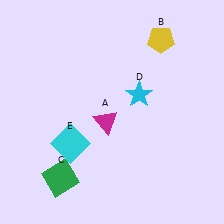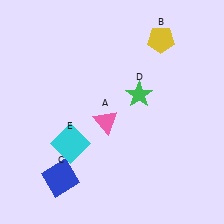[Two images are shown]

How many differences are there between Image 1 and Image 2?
There are 3 differences between the two images.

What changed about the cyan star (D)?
In Image 1, D is cyan. In Image 2, it changed to green.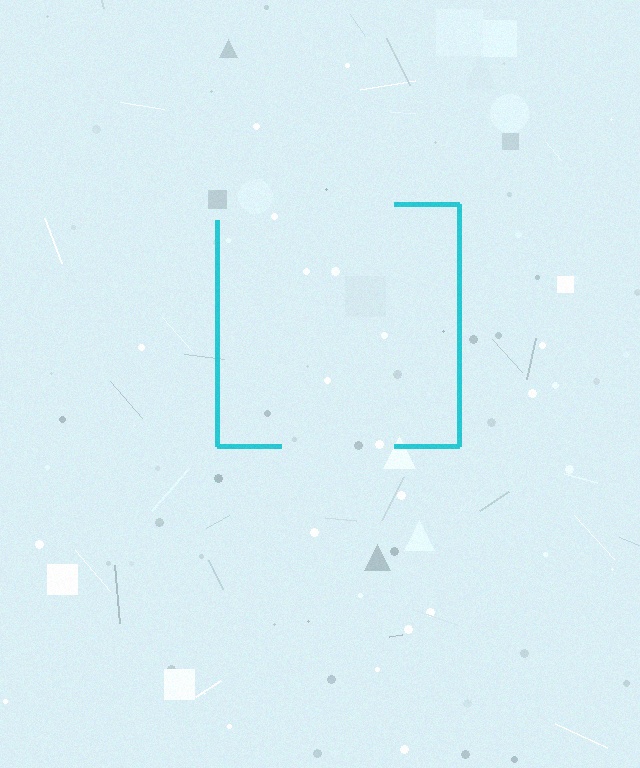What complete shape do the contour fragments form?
The contour fragments form a square.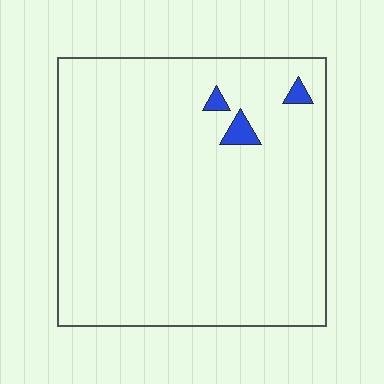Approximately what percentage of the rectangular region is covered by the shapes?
Approximately 0%.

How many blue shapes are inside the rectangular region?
3.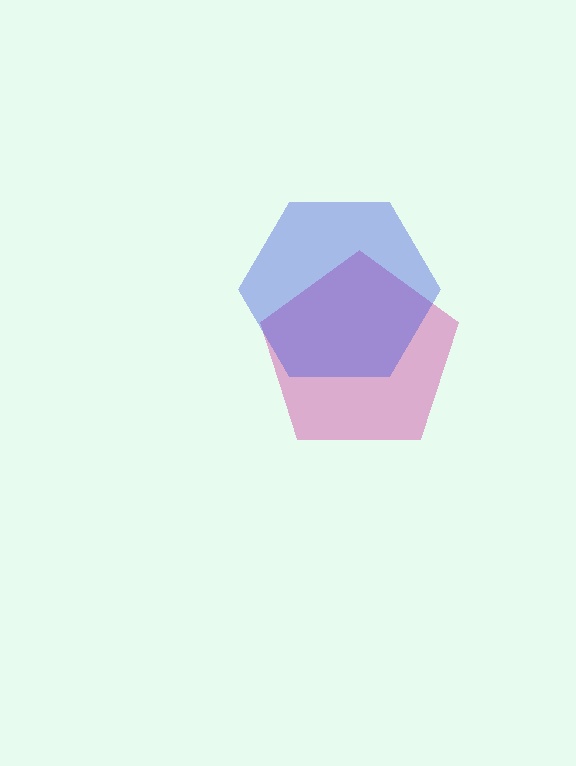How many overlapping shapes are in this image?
There are 2 overlapping shapes in the image.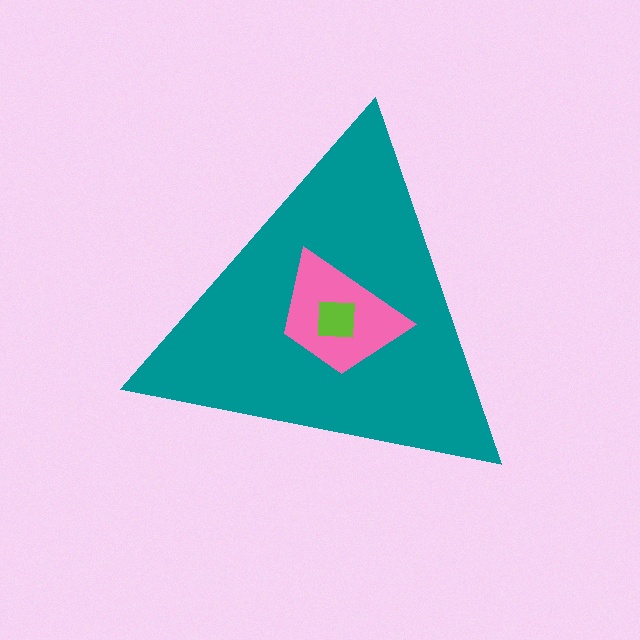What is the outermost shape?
The teal triangle.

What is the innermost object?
The lime square.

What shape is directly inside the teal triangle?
The pink trapezoid.